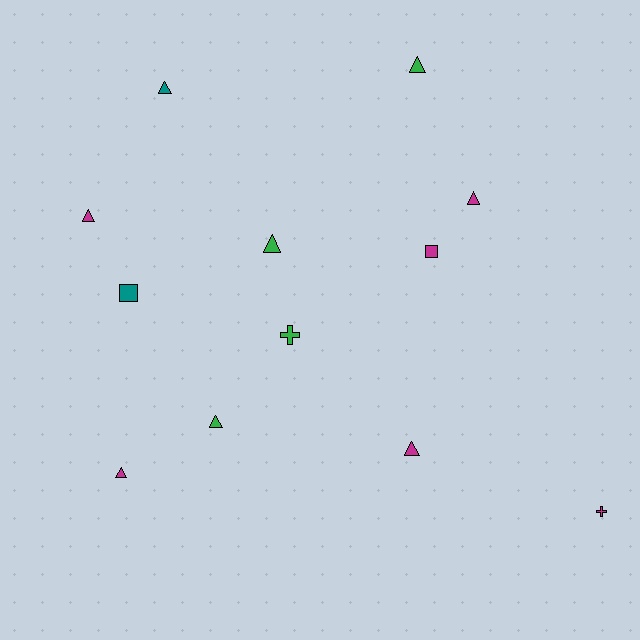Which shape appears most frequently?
Triangle, with 8 objects.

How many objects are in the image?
There are 12 objects.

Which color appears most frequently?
Magenta, with 6 objects.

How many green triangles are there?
There are 3 green triangles.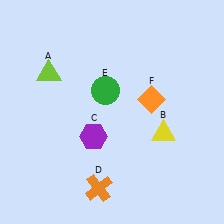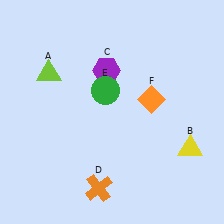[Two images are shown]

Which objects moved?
The objects that moved are: the yellow triangle (B), the purple hexagon (C).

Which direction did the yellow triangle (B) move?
The yellow triangle (B) moved right.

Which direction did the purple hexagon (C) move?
The purple hexagon (C) moved up.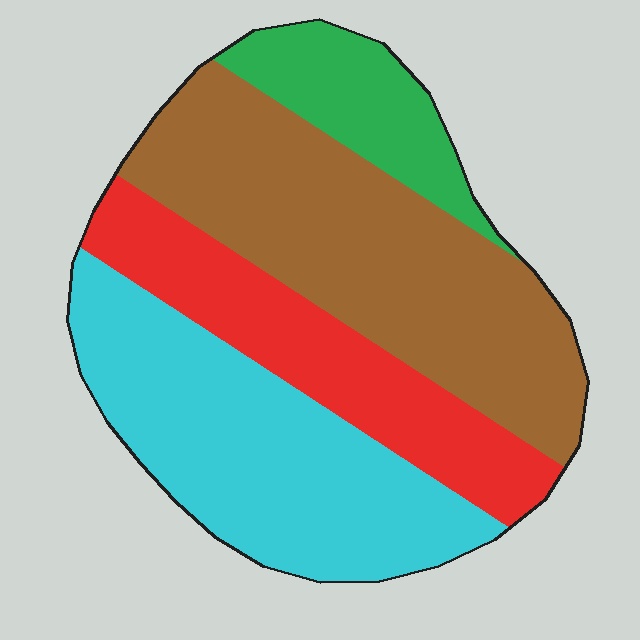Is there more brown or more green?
Brown.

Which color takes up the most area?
Brown, at roughly 35%.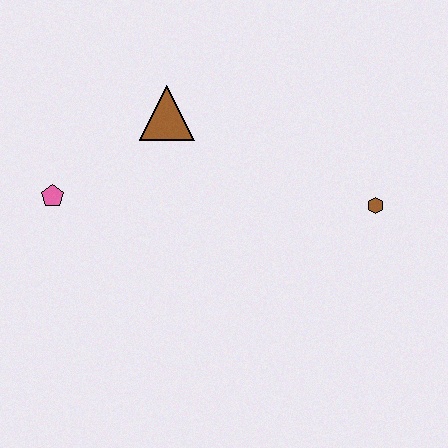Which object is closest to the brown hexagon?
The brown triangle is closest to the brown hexagon.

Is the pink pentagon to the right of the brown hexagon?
No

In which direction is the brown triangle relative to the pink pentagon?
The brown triangle is to the right of the pink pentagon.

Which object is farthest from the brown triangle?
The brown hexagon is farthest from the brown triangle.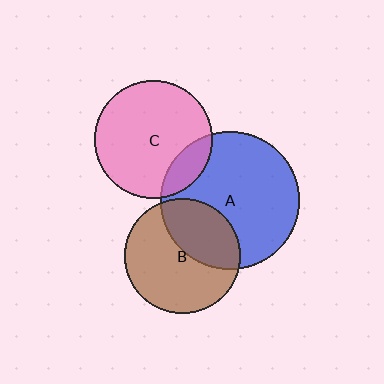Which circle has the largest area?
Circle A (blue).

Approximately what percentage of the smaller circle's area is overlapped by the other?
Approximately 15%.